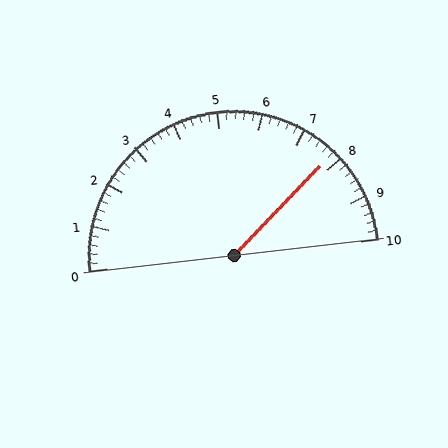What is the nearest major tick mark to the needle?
The nearest major tick mark is 8.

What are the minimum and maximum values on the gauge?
The gauge ranges from 0 to 10.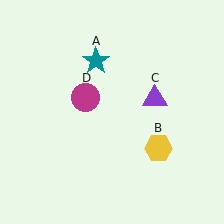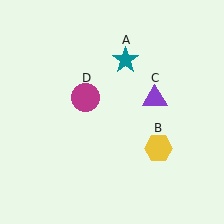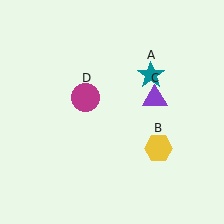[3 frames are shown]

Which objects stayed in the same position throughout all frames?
Yellow hexagon (object B) and purple triangle (object C) and magenta circle (object D) remained stationary.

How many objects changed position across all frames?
1 object changed position: teal star (object A).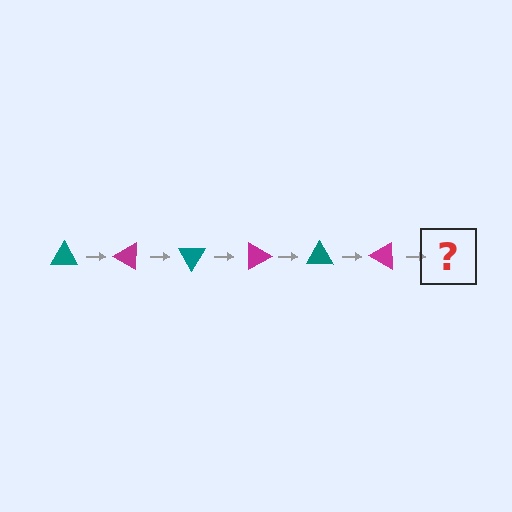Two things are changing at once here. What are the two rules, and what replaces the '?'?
The two rules are that it rotates 30 degrees each step and the color cycles through teal and magenta. The '?' should be a teal triangle, rotated 180 degrees from the start.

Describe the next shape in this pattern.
It should be a teal triangle, rotated 180 degrees from the start.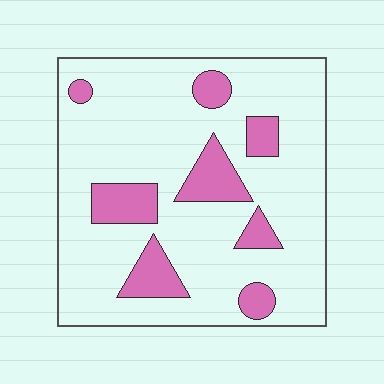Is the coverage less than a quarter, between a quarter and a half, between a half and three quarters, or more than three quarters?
Less than a quarter.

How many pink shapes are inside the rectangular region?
8.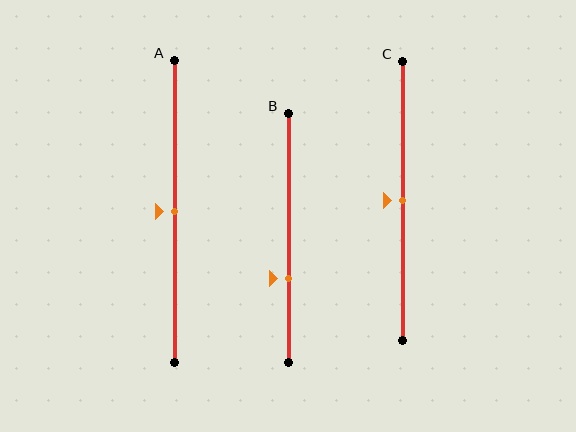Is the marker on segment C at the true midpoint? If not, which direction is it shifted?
Yes, the marker on segment C is at the true midpoint.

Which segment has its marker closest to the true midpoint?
Segment A has its marker closest to the true midpoint.